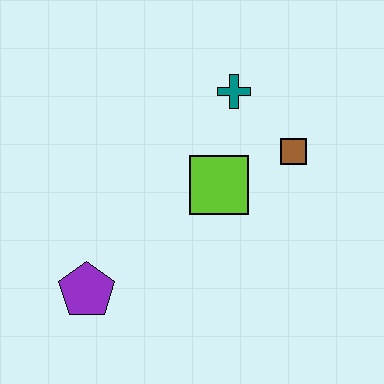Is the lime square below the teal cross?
Yes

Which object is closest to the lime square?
The brown square is closest to the lime square.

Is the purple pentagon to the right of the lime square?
No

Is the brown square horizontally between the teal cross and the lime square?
No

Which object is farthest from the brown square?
The purple pentagon is farthest from the brown square.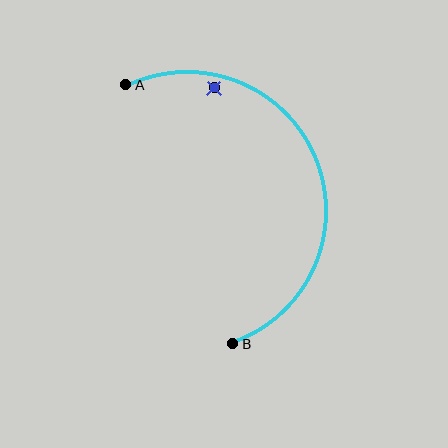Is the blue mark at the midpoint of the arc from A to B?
No — the blue mark does not lie on the arc at all. It sits slightly inside the curve.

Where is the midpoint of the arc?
The arc midpoint is the point on the curve farthest from the straight line joining A and B. It sits to the right of that line.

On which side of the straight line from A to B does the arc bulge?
The arc bulges to the right of the straight line connecting A and B.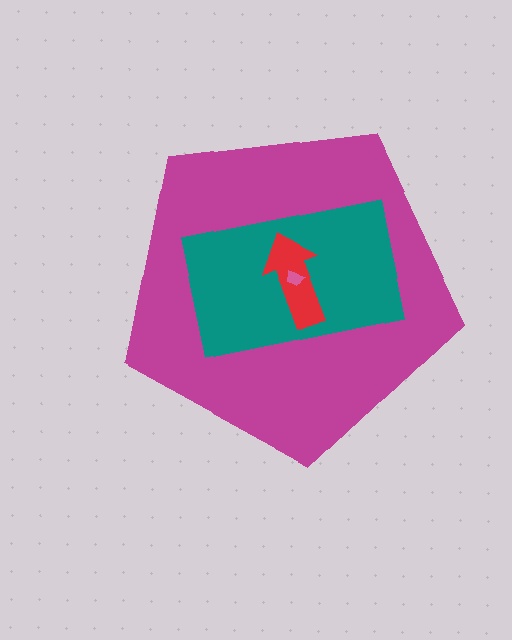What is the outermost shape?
The magenta pentagon.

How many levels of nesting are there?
4.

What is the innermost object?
The pink trapezoid.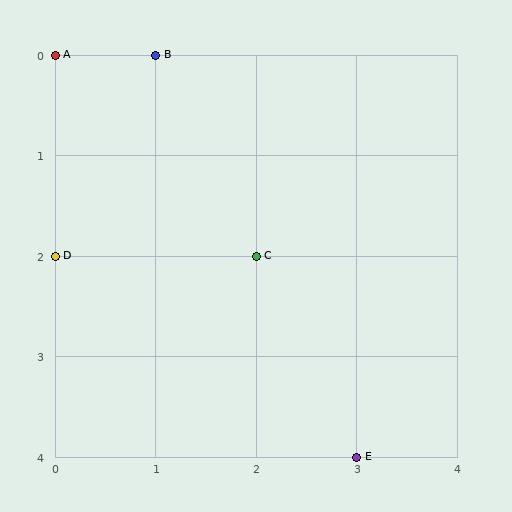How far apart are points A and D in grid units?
Points A and D are 2 rows apart.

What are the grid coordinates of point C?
Point C is at grid coordinates (2, 2).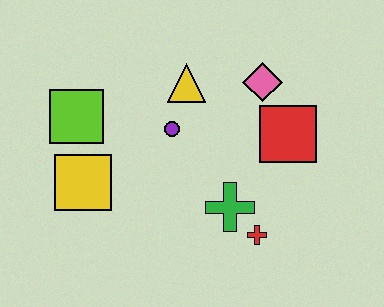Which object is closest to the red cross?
The green cross is closest to the red cross.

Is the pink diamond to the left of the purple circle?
No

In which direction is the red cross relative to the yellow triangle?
The red cross is below the yellow triangle.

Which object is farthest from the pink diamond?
The yellow square is farthest from the pink diamond.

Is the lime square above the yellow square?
Yes